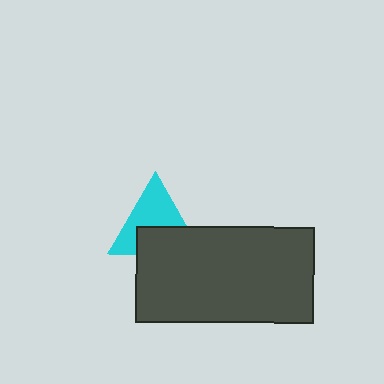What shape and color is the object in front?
The object in front is a dark gray rectangle.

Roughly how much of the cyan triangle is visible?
About half of it is visible (roughly 57%).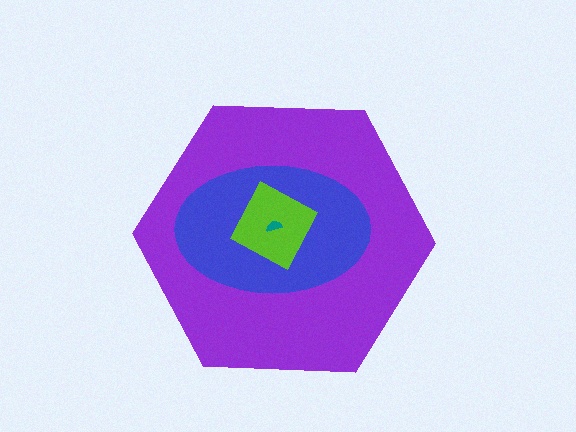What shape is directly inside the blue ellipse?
The lime square.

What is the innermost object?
The teal semicircle.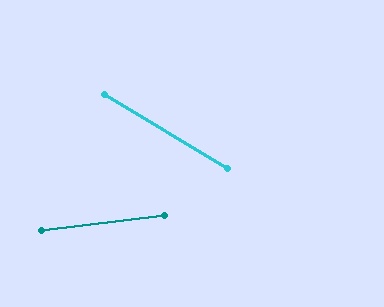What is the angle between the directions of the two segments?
Approximately 38 degrees.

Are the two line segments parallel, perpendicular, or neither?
Neither parallel nor perpendicular — they differ by about 38°.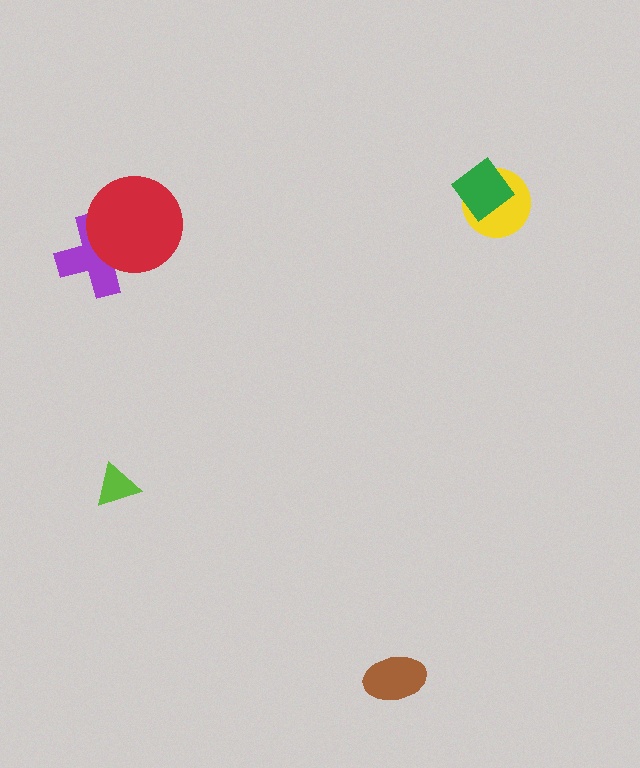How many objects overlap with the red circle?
1 object overlaps with the red circle.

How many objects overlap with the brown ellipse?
0 objects overlap with the brown ellipse.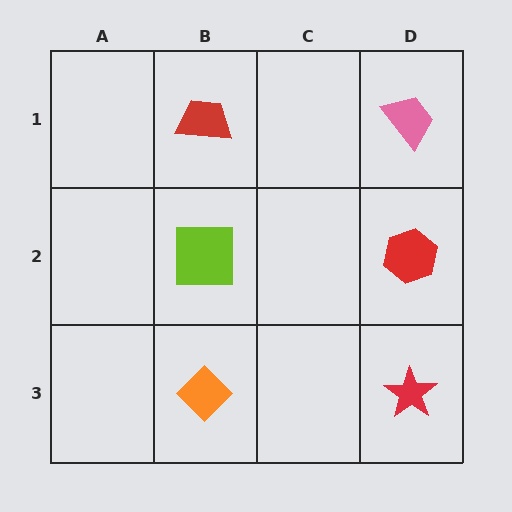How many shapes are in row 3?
2 shapes.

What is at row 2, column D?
A red hexagon.